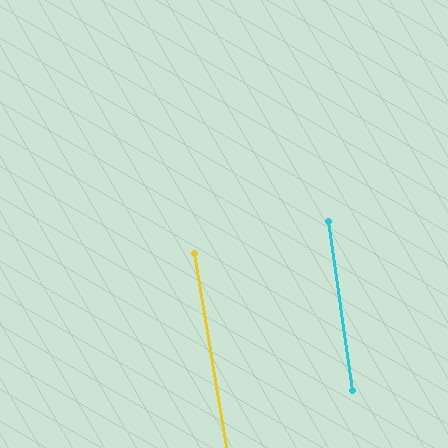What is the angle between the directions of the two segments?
Approximately 1 degree.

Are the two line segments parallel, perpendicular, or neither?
Parallel — their directions differ by only 1.3°.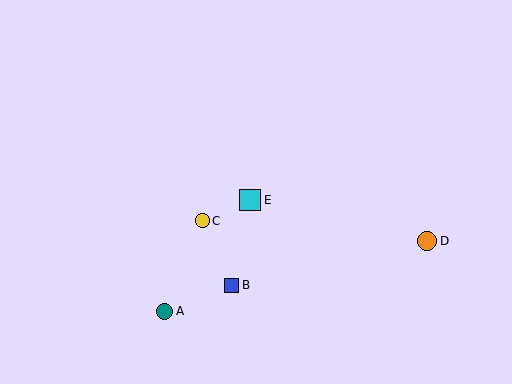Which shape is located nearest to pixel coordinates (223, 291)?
The blue square (labeled B) at (231, 285) is nearest to that location.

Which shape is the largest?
The cyan square (labeled E) is the largest.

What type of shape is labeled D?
Shape D is an orange circle.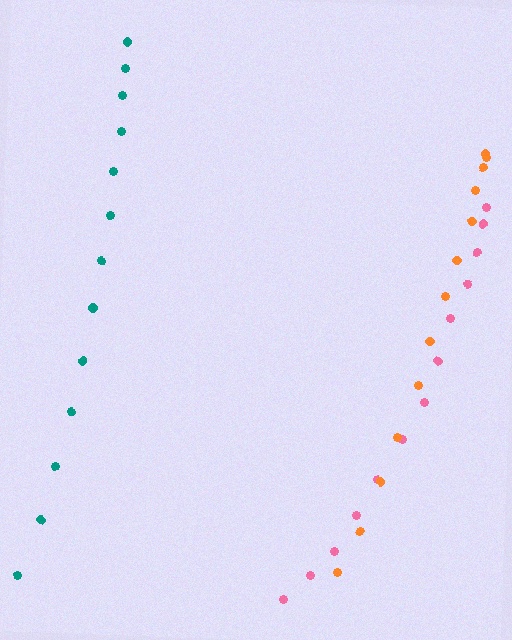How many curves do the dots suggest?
There are 3 distinct paths.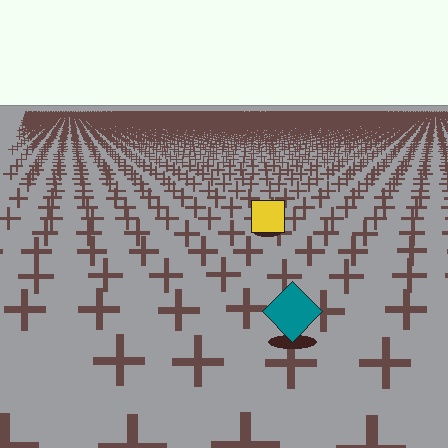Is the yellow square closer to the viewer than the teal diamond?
No. The teal diamond is closer — you can tell from the texture gradient: the ground texture is coarser near it.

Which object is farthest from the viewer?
The yellow square is farthest from the viewer. It appears smaller and the ground texture around it is denser.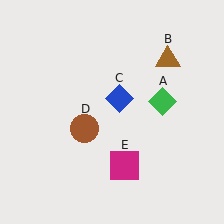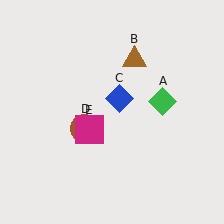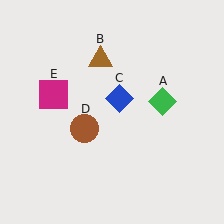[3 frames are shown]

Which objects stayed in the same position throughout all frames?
Green diamond (object A) and blue diamond (object C) and brown circle (object D) remained stationary.